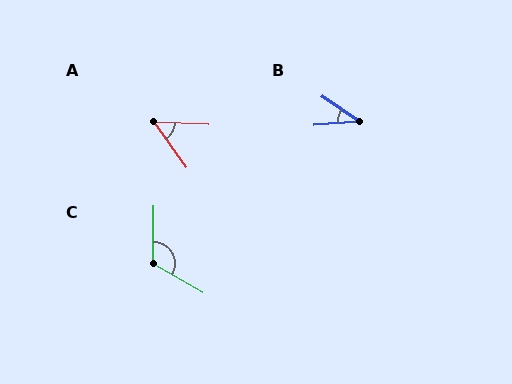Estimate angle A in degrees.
Approximately 52 degrees.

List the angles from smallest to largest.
B (38°), A (52°), C (120°).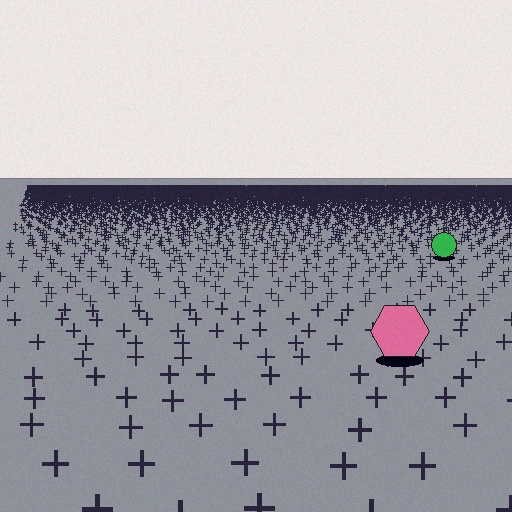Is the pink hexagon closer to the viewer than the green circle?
Yes. The pink hexagon is closer — you can tell from the texture gradient: the ground texture is coarser near it.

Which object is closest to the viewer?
The pink hexagon is closest. The texture marks near it are larger and more spread out.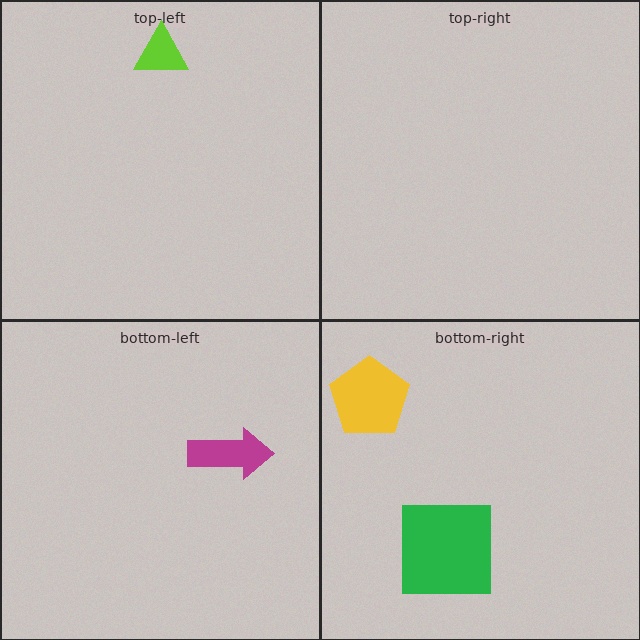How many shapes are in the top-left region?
1.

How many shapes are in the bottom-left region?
1.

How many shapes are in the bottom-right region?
2.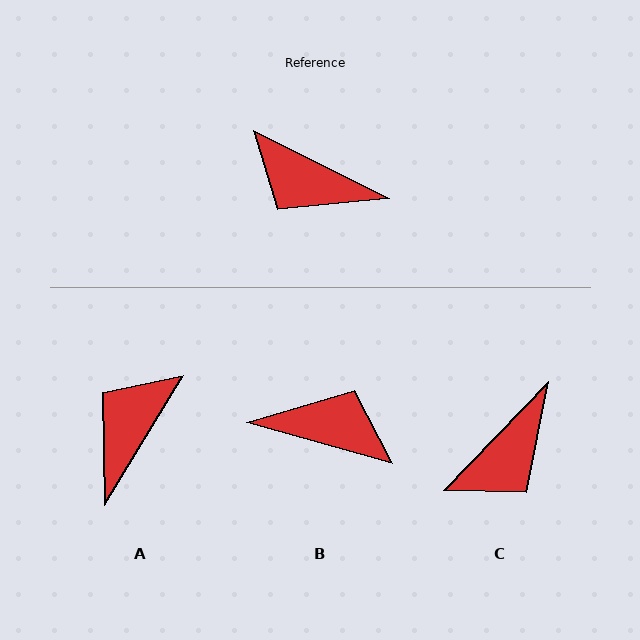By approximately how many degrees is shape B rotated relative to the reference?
Approximately 169 degrees clockwise.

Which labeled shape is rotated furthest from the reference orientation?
B, about 169 degrees away.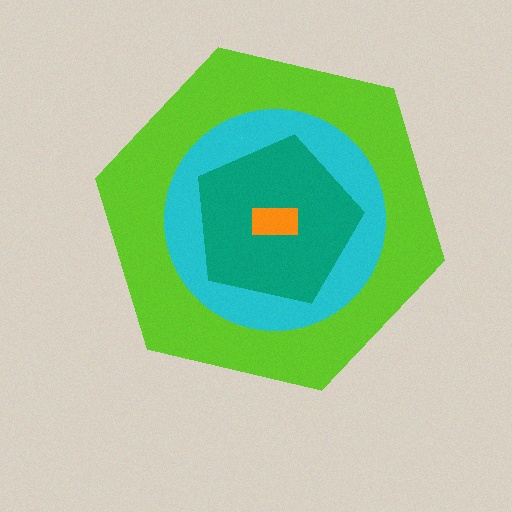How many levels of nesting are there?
4.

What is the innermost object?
The orange rectangle.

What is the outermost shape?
The lime hexagon.